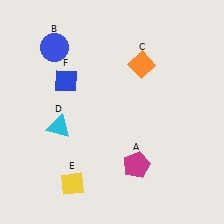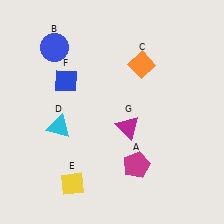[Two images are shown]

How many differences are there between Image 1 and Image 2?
There is 1 difference between the two images.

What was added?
A magenta triangle (G) was added in Image 2.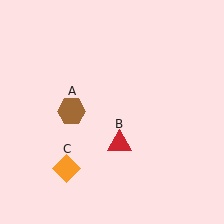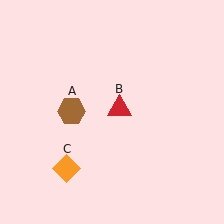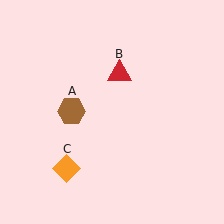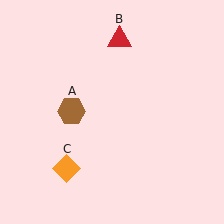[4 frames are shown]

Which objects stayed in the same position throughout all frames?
Brown hexagon (object A) and orange diamond (object C) remained stationary.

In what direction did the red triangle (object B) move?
The red triangle (object B) moved up.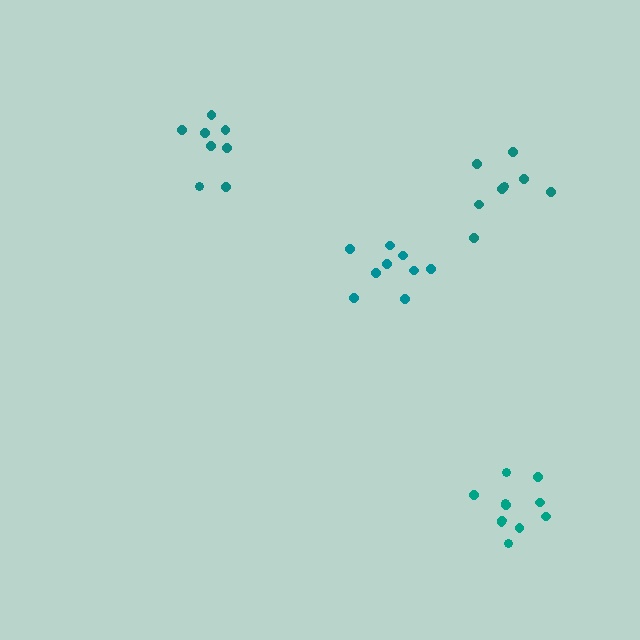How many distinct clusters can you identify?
There are 4 distinct clusters.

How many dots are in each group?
Group 1: 8 dots, Group 2: 11 dots, Group 3: 9 dots, Group 4: 8 dots (36 total).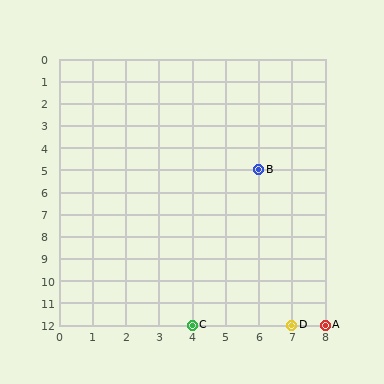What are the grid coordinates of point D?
Point D is at grid coordinates (7, 12).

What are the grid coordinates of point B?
Point B is at grid coordinates (6, 5).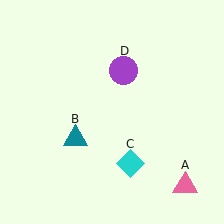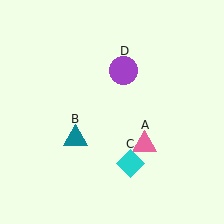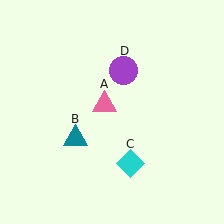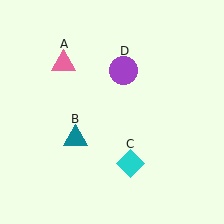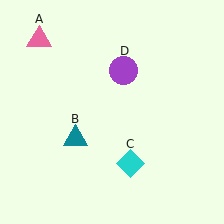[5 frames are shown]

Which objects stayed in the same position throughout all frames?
Teal triangle (object B) and cyan diamond (object C) and purple circle (object D) remained stationary.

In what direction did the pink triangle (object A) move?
The pink triangle (object A) moved up and to the left.